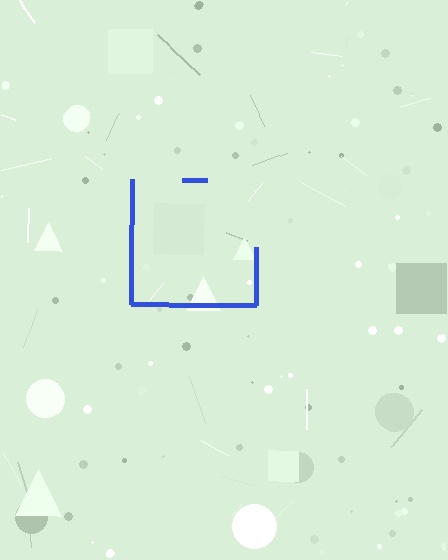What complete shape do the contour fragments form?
The contour fragments form a square.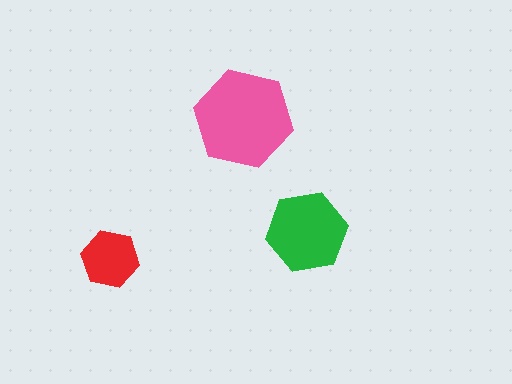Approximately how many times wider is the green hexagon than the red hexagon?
About 1.5 times wider.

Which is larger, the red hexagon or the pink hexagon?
The pink one.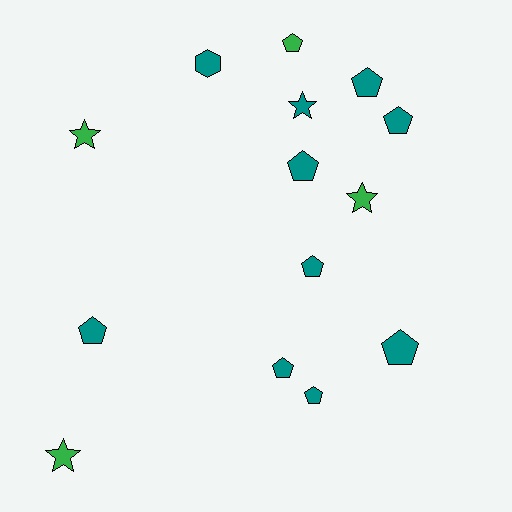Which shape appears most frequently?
Pentagon, with 9 objects.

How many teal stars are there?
There is 1 teal star.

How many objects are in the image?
There are 14 objects.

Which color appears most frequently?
Teal, with 10 objects.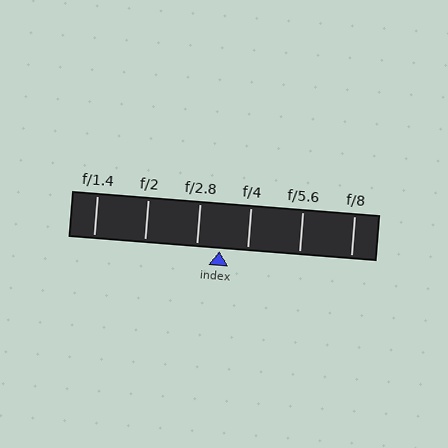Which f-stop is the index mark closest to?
The index mark is closest to f/2.8.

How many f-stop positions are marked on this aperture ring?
There are 6 f-stop positions marked.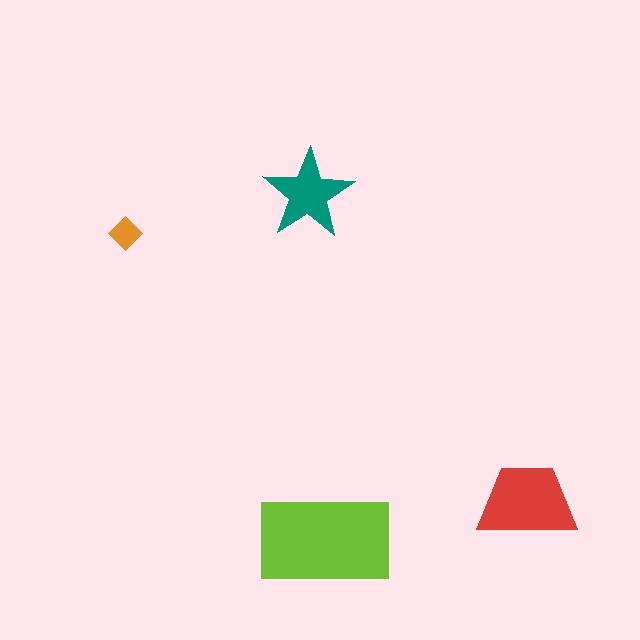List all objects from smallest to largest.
The orange diamond, the teal star, the red trapezoid, the lime rectangle.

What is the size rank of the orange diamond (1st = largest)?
4th.